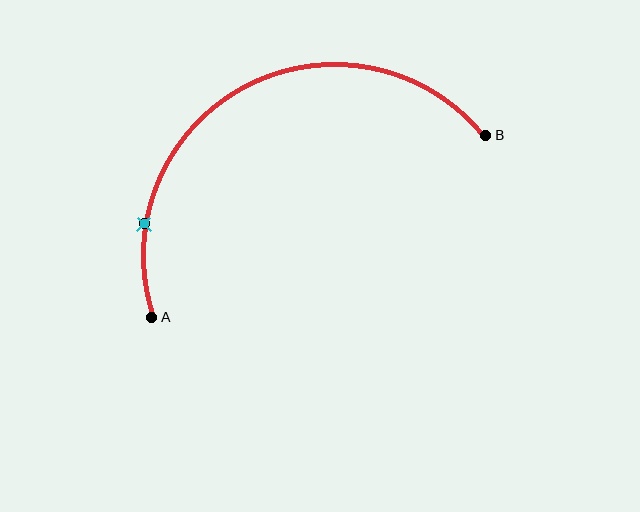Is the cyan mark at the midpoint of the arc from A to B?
No. The cyan mark lies on the arc but is closer to endpoint A. The arc midpoint would be at the point on the curve equidistant along the arc from both A and B.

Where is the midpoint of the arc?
The arc midpoint is the point on the curve farthest from the straight line joining A and B. It sits above that line.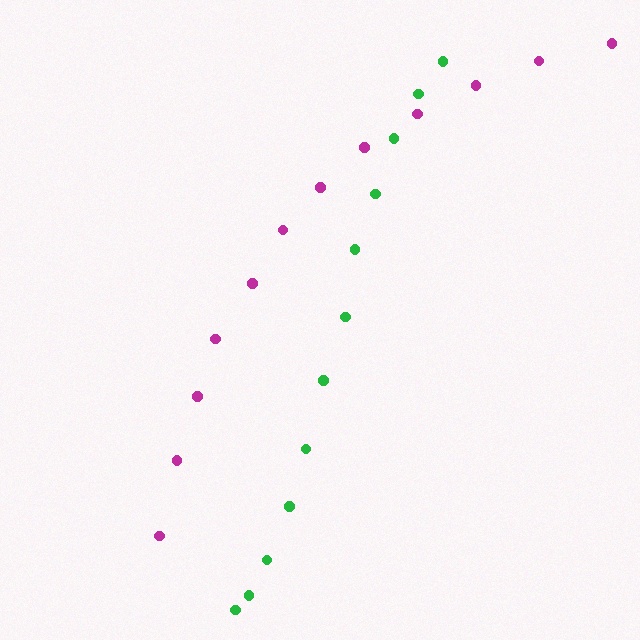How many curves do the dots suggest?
There are 2 distinct paths.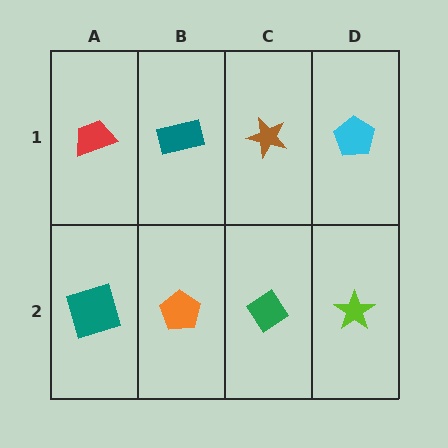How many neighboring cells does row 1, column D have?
2.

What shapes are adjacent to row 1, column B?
An orange pentagon (row 2, column B), a red trapezoid (row 1, column A), a brown star (row 1, column C).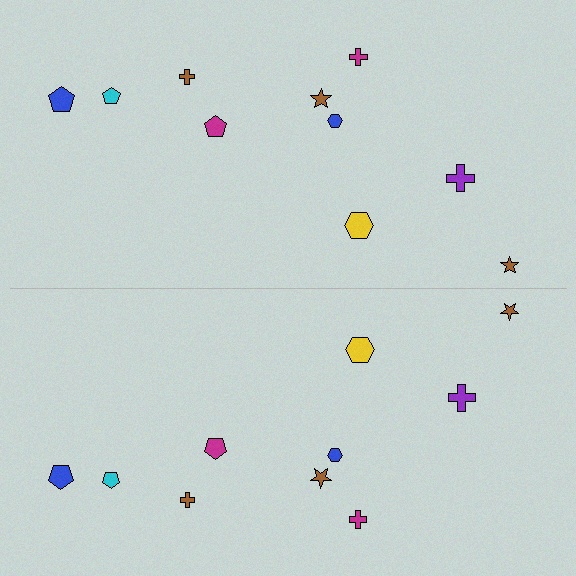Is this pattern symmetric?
Yes, this pattern has bilateral (reflection) symmetry.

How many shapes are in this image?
There are 20 shapes in this image.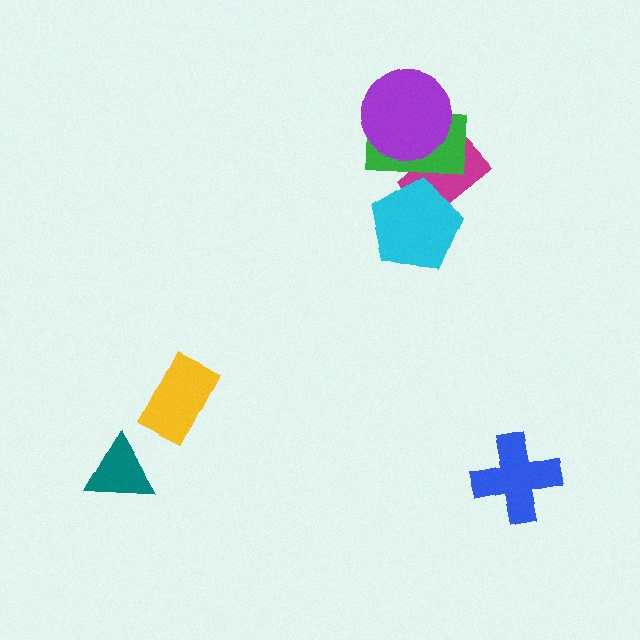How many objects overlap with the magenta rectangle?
3 objects overlap with the magenta rectangle.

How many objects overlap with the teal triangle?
0 objects overlap with the teal triangle.